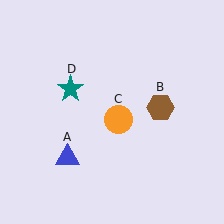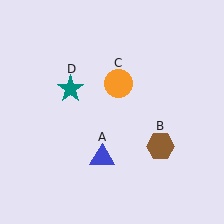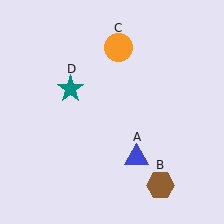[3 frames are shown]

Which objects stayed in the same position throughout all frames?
Teal star (object D) remained stationary.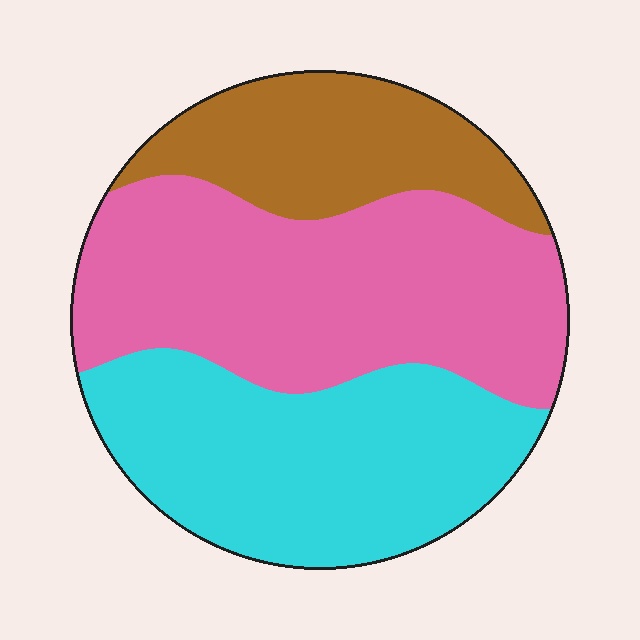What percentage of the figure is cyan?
Cyan takes up between a third and a half of the figure.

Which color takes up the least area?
Brown, at roughly 20%.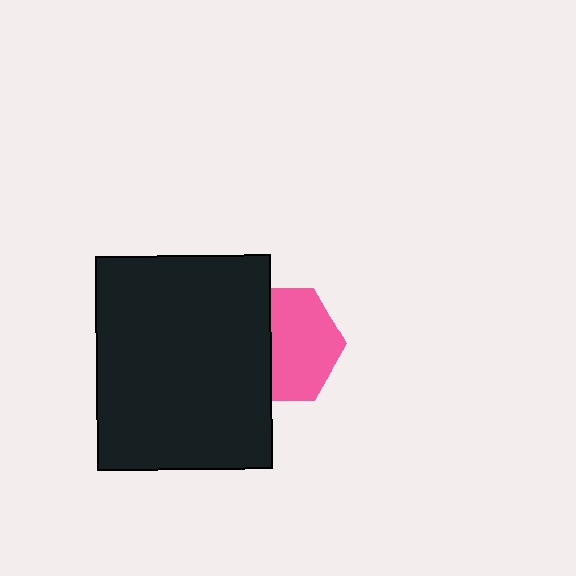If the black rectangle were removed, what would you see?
You would see the complete pink hexagon.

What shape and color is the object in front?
The object in front is a black rectangle.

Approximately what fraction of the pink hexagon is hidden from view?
Roughly 40% of the pink hexagon is hidden behind the black rectangle.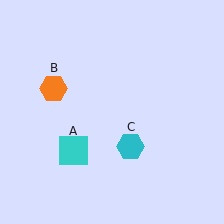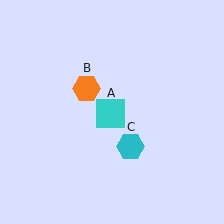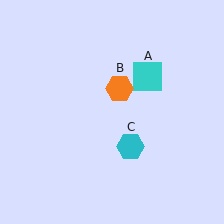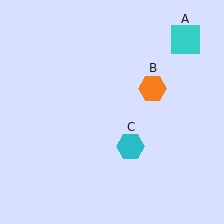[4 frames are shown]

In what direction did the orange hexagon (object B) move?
The orange hexagon (object B) moved right.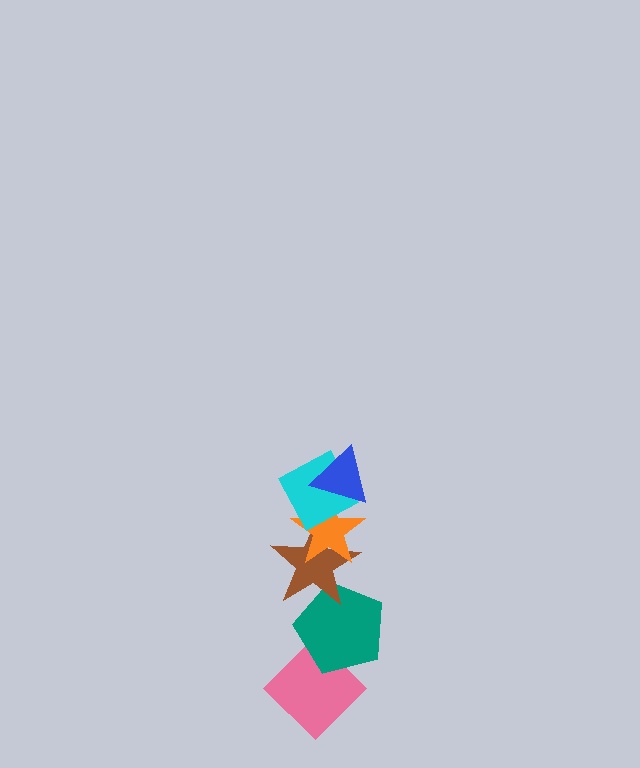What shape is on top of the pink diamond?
The teal pentagon is on top of the pink diamond.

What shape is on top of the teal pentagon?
The brown star is on top of the teal pentagon.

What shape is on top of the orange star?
The cyan diamond is on top of the orange star.